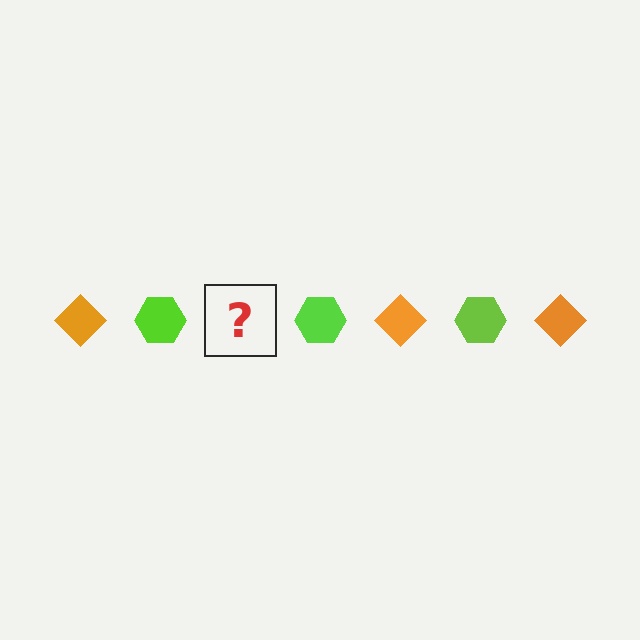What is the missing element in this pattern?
The missing element is an orange diamond.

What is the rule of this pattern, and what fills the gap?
The rule is that the pattern alternates between orange diamond and lime hexagon. The gap should be filled with an orange diamond.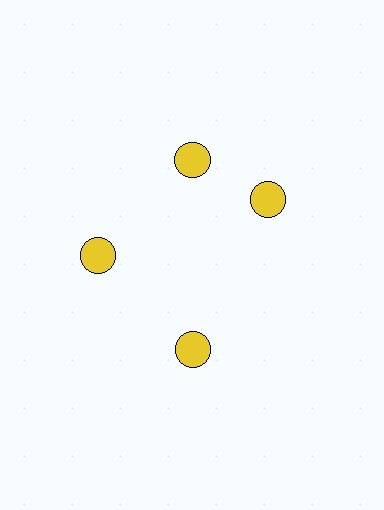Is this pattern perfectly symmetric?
No. The 4 yellow circles are arranged in a ring, but one element near the 3 o'clock position is rotated out of alignment along the ring, breaking the 4-fold rotational symmetry.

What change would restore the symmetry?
The symmetry would be restored by rotating it back into even spacing with its neighbors so that all 4 circles sit at equal angles and equal distance from the center.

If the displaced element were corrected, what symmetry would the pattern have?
It would have 4-fold rotational symmetry — the pattern would map onto itself every 90 degrees.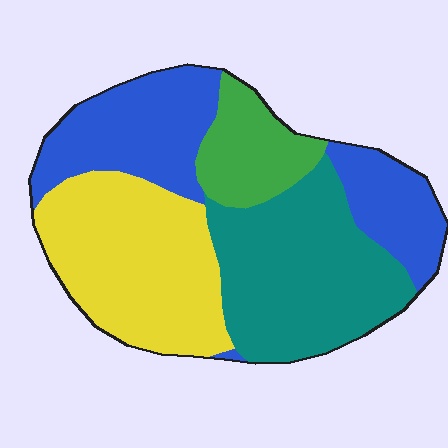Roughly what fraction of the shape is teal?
Teal covers around 30% of the shape.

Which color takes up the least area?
Green, at roughly 10%.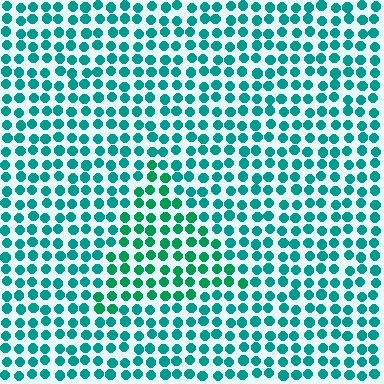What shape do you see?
I see a triangle.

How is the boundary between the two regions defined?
The boundary is defined purely by a slight shift in hue (about 23 degrees). Spacing, size, and orientation are identical on both sides.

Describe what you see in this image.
The image is filled with small teal elements in a uniform arrangement. A triangle-shaped region is visible where the elements are tinted to a slightly different hue, forming a subtle color boundary.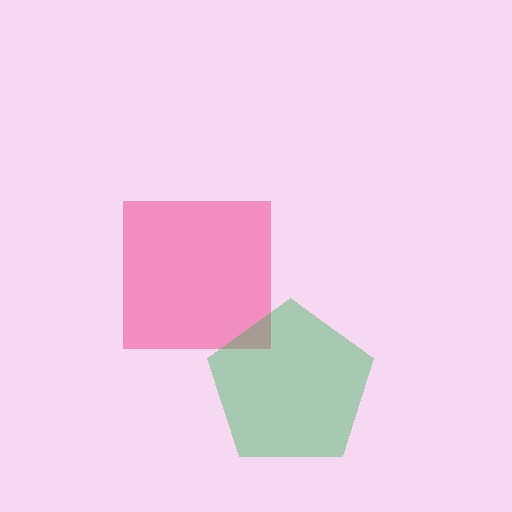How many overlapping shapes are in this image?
There are 2 overlapping shapes in the image.